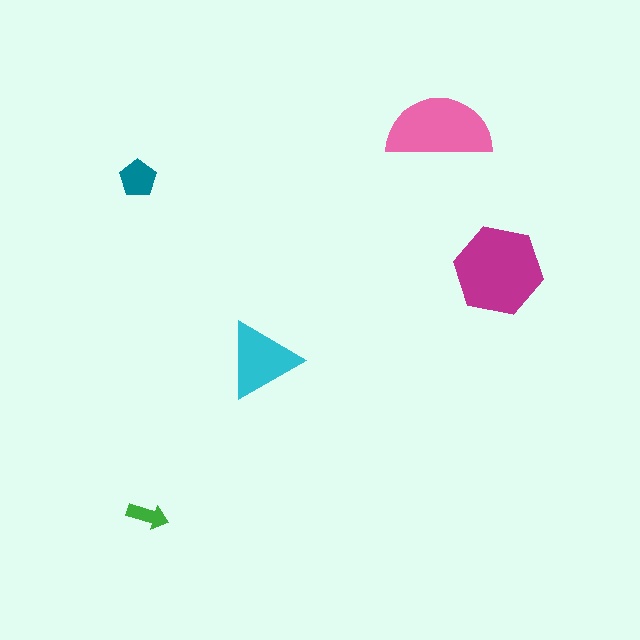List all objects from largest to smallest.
The magenta hexagon, the pink semicircle, the cyan triangle, the teal pentagon, the green arrow.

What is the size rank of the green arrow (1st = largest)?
5th.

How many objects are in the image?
There are 5 objects in the image.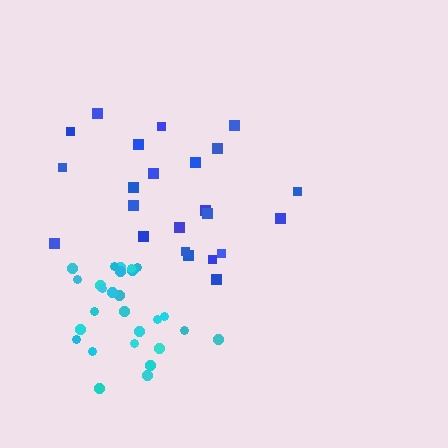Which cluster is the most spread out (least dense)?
Blue.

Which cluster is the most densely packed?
Cyan.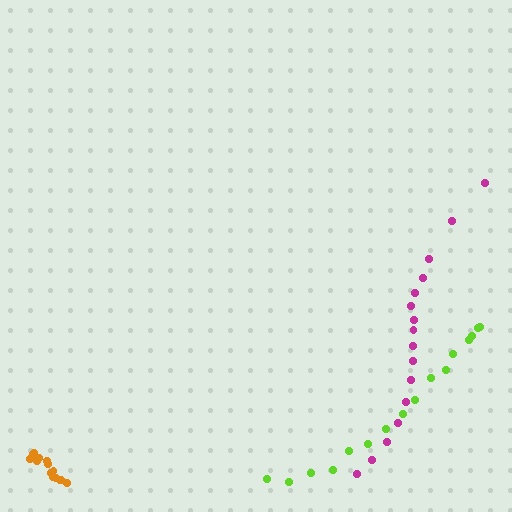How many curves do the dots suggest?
There are 3 distinct paths.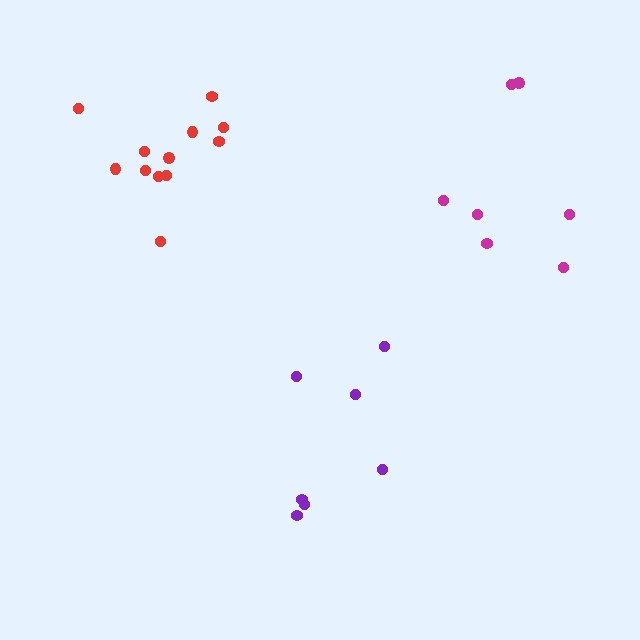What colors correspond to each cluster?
The clusters are colored: purple, magenta, red.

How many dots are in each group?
Group 1: 7 dots, Group 2: 7 dots, Group 3: 12 dots (26 total).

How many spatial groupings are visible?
There are 3 spatial groupings.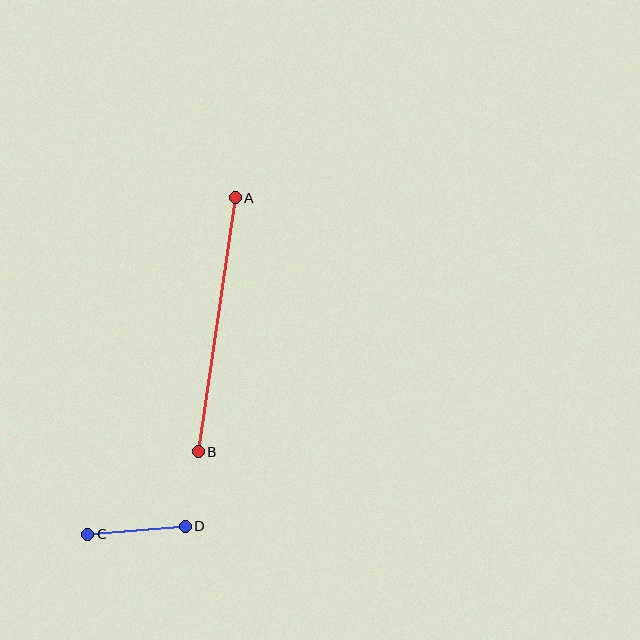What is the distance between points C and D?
The distance is approximately 98 pixels.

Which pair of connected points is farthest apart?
Points A and B are farthest apart.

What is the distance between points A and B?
The distance is approximately 256 pixels.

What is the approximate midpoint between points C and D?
The midpoint is at approximately (137, 530) pixels.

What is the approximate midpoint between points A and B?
The midpoint is at approximately (217, 325) pixels.